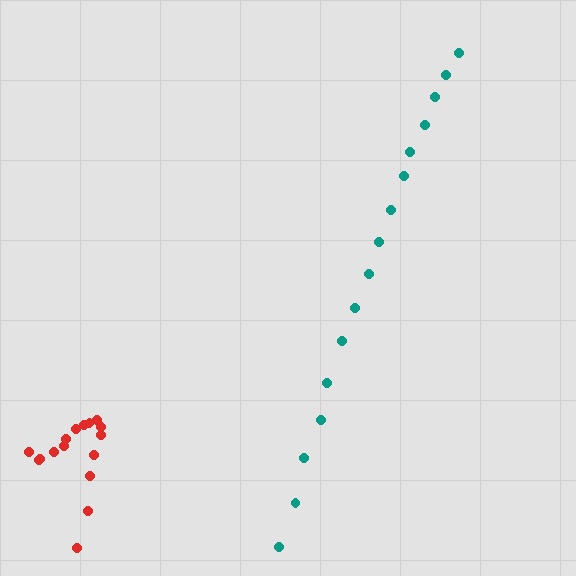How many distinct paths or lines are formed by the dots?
There are 2 distinct paths.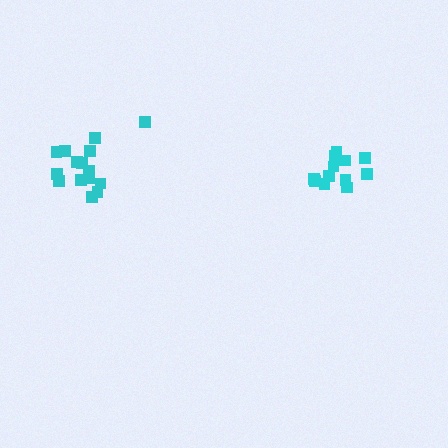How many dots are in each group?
Group 1: 15 dots, Group 2: 12 dots (27 total).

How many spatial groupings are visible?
There are 2 spatial groupings.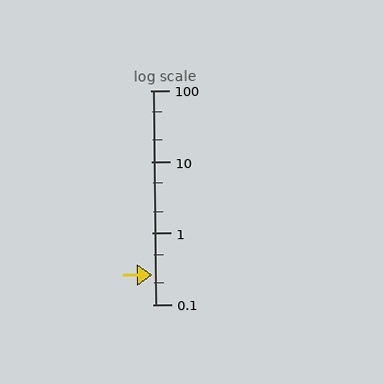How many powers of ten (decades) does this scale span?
The scale spans 3 decades, from 0.1 to 100.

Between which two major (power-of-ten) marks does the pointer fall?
The pointer is between 0.1 and 1.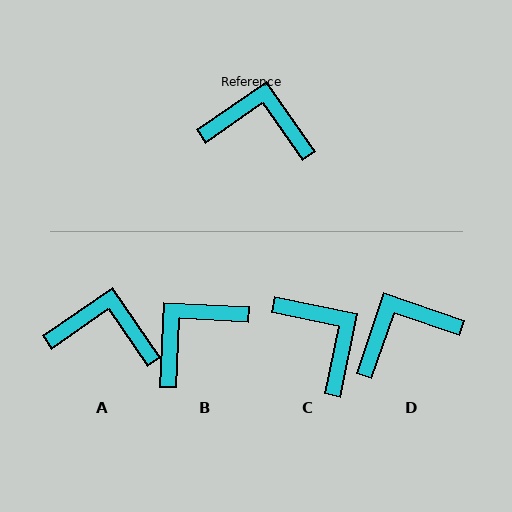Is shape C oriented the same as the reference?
No, it is off by about 46 degrees.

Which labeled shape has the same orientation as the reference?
A.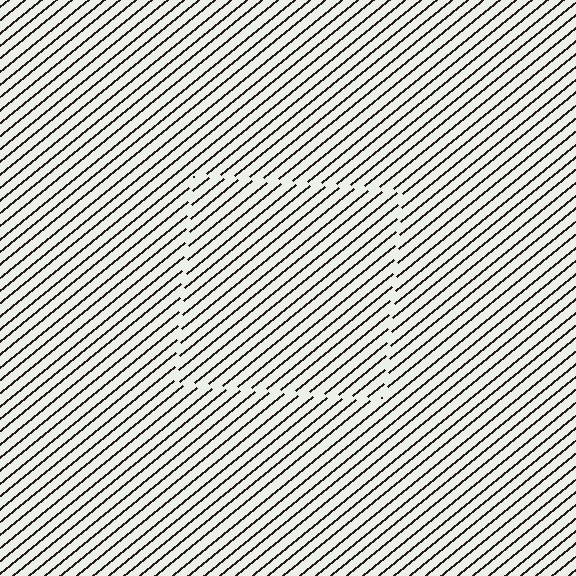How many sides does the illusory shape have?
4 sides — the line-ends trace a square.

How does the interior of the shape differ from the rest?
The interior of the shape contains the same grating, shifted by half a period — the contour is defined by the phase discontinuity where line-ends from the inner and outer gratings abut.